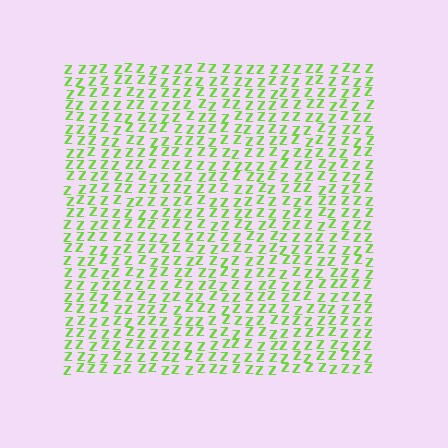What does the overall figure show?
The overall figure shows a square.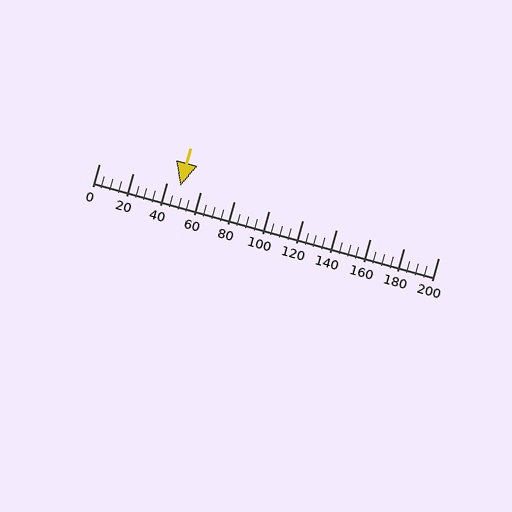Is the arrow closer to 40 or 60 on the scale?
The arrow is closer to 40.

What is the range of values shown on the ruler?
The ruler shows values from 0 to 200.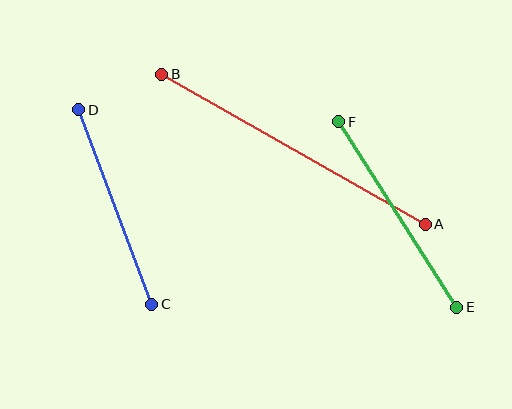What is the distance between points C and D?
The distance is approximately 208 pixels.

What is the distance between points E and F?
The distance is approximately 220 pixels.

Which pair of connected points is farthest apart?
Points A and B are farthest apart.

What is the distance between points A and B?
The distance is approximately 304 pixels.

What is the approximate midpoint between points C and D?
The midpoint is at approximately (115, 207) pixels.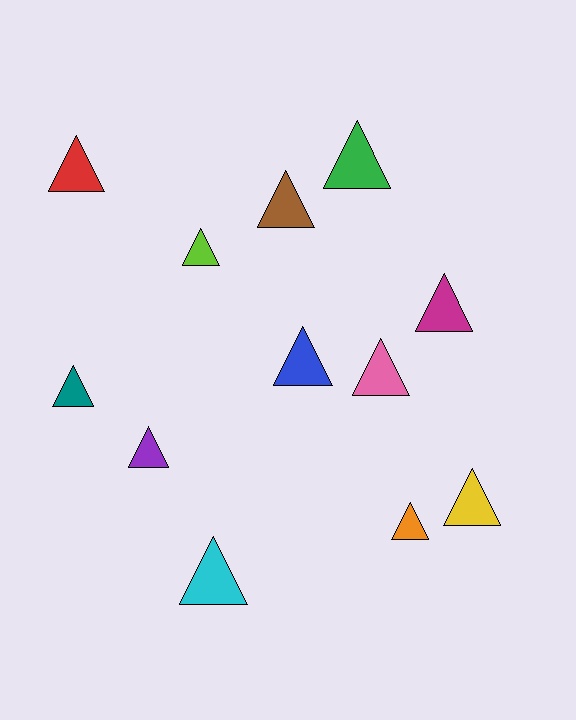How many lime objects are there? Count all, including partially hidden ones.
There is 1 lime object.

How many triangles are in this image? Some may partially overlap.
There are 12 triangles.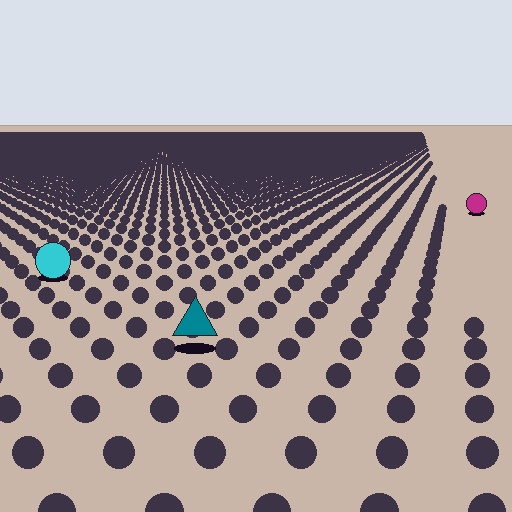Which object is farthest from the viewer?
The magenta circle is farthest from the viewer. It appears smaller and the ground texture around it is denser.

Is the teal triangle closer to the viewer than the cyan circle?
Yes. The teal triangle is closer — you can tell from the texture gradient: the ground texture is coarser near it.